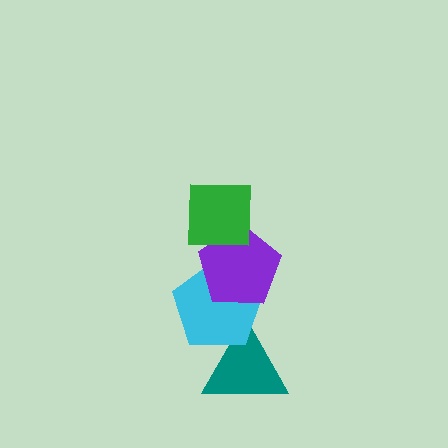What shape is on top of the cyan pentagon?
The purple pentagon is on top of the cyan pentagon.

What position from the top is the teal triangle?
The teal triangle is 4th from the top.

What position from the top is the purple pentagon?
The purple pentagon is 2nd from the top.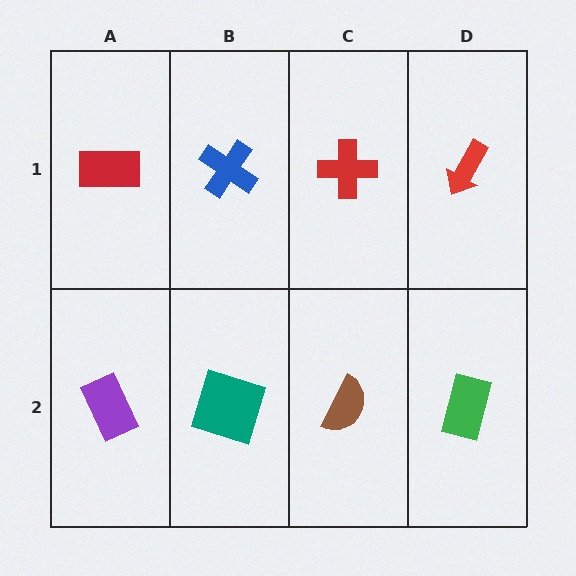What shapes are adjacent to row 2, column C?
A red cross (row 1, column C), a teal square (row 2, column B), a green rectangle (row 2, column D).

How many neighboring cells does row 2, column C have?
3.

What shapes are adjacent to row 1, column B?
A teal square (row 2, column B), a red rectangle (row 1, column A), a red cross (row 1, column C).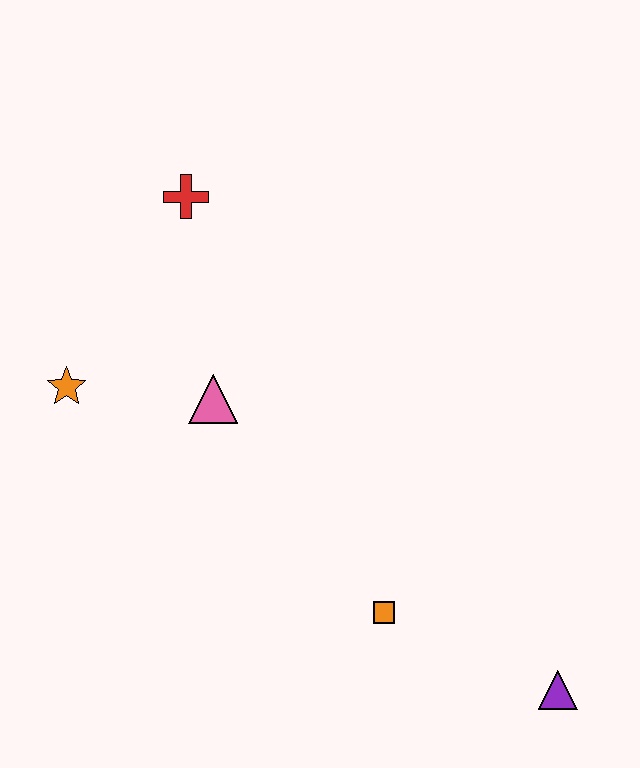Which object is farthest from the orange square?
The red cross is farthest from the orange square.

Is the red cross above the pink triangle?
Yes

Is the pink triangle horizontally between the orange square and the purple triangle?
No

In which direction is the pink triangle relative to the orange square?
The pink triangle is above the orange square.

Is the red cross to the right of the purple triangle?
No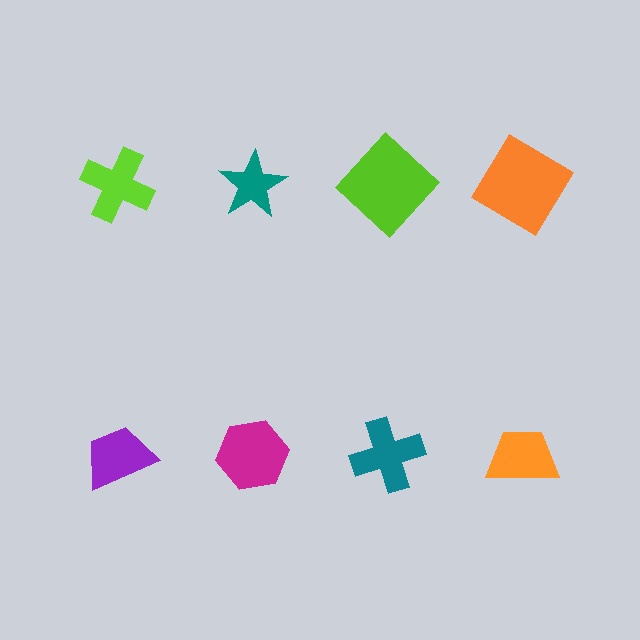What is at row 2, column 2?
A magenta hexagon.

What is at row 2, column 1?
A purple trapezoid.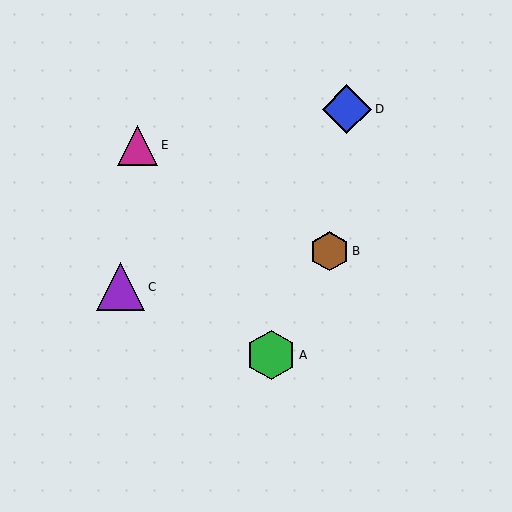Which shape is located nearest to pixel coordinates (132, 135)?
The magenta triangle (labeled E) at (138, 145) is nearest to that location.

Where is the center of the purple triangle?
The center of the purple triangle is at (121, 287).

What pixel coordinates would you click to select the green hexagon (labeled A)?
Click at (271, 355) to select the green hexagon A.